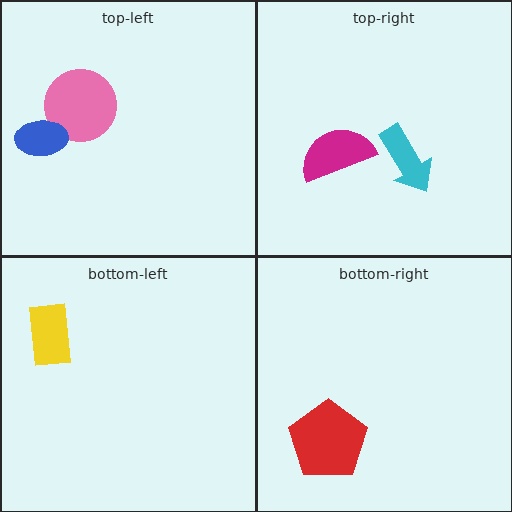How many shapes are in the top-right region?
2.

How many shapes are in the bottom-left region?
1.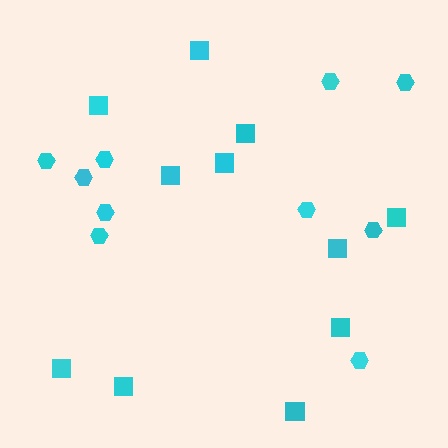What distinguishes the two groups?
There are 2 groups: one group of hexagons (10) and one group of squares (11).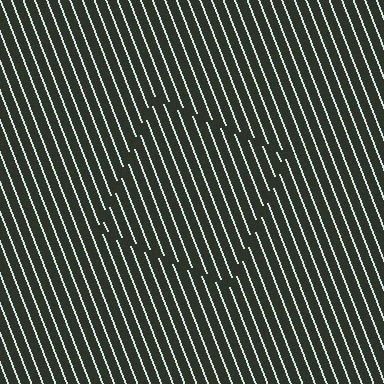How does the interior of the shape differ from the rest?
The interior of the shape contains the same grating, shifted by half a period — the contour is defined by the phase discontinuity where line-ends from the inner and outer gratings abut.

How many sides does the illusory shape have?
4 sides — the line-ends trace a square.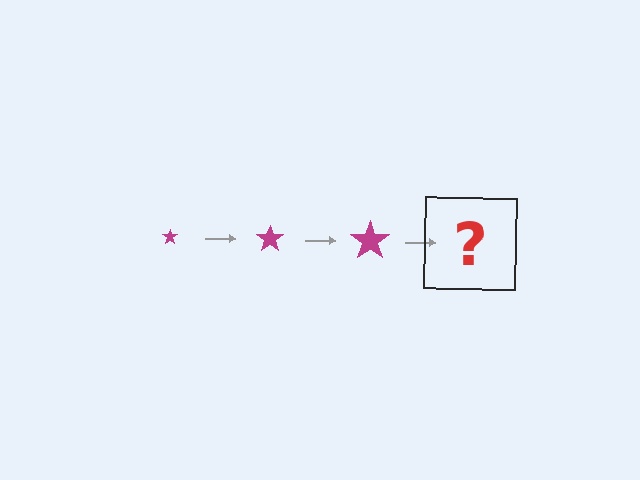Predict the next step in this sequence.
The next step is a magenta star, larger than the previous one.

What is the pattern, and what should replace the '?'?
The pattern is that the star gets progressively larger each step. The '?' should be a magenta star, larger than the previous one.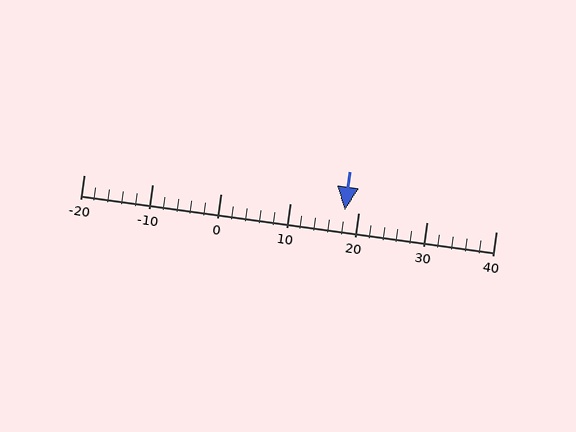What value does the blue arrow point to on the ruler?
The blue arrow points to approximately 18.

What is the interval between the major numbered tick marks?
The major tick marks are spaced 10 units apart.